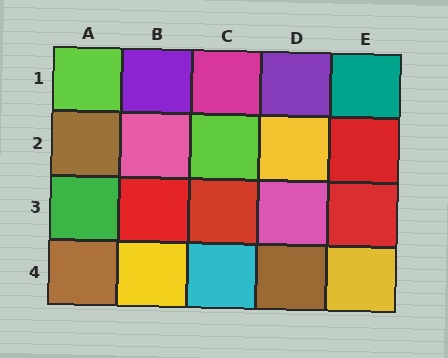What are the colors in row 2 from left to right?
Brown, pink, lime, yellow, red.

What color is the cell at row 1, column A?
Lime.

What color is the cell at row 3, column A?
Green.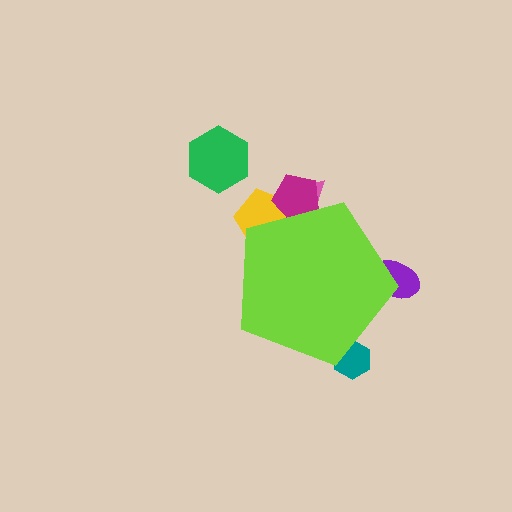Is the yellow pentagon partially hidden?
Yes, the yellow pentagon is partially hidden behind the lime pentagon.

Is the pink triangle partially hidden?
Yes, the pink triangle is partially hidden behind the lime pentagon.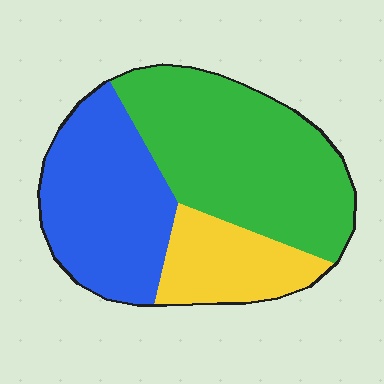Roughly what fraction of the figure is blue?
Blue takes up between a quarter and a half of the figure.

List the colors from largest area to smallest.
From largest to smallest: green, blue, yellow.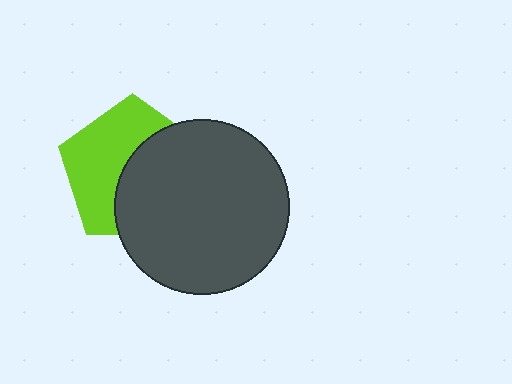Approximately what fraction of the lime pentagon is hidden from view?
Roughly 50% of the lime pentagon is hidden behind the dark gray circle.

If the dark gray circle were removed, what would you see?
You would see the complete lime pentagon.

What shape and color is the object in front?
The object in front is a dark gray circle.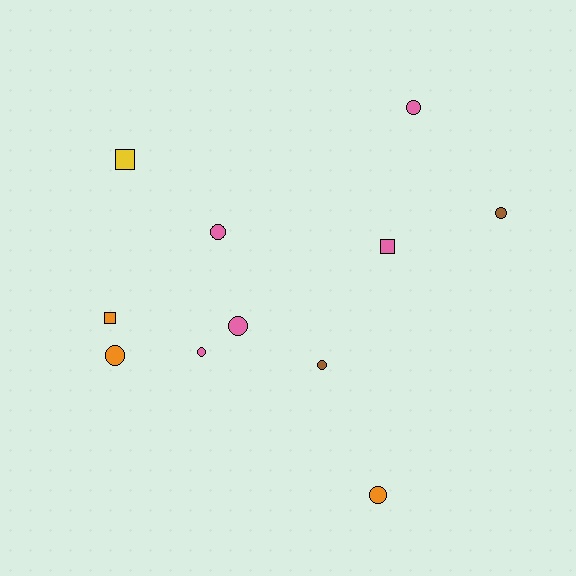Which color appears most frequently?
Pink, with 5 objects.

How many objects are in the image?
There are 11 objects.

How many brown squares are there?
There are no brown squares.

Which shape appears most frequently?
Circle, with 8 objects.